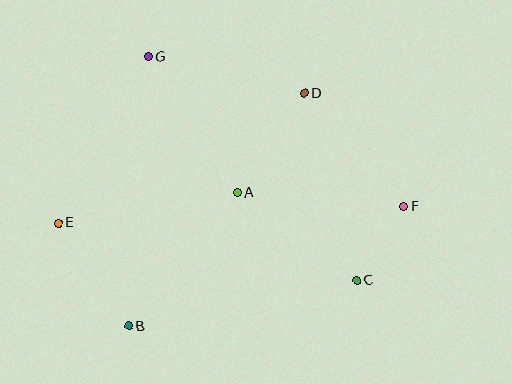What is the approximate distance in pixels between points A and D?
The distance between A and D is approximately 120 pixels.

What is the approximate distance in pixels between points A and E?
The distance between A and E is approximately 181 pixels.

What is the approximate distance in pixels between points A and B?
The distance between A and B is approximately 172 pixels.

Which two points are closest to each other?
Points C and F are closest to each other.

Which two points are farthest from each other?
Points E and F are farthest from each other.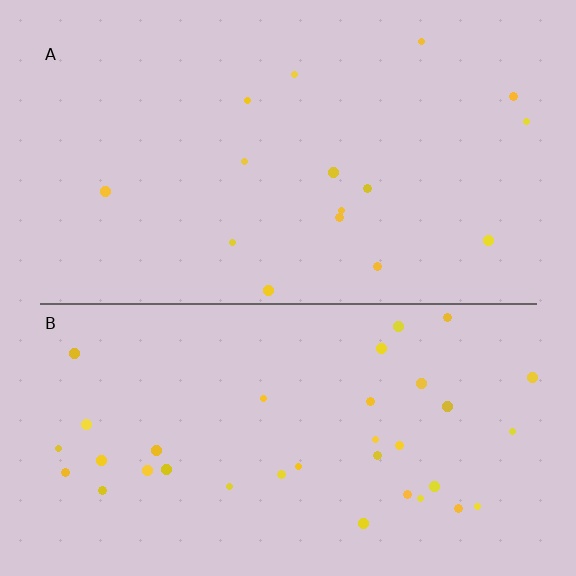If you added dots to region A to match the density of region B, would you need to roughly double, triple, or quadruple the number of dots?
Approximately double.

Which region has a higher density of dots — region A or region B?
B (the bottom).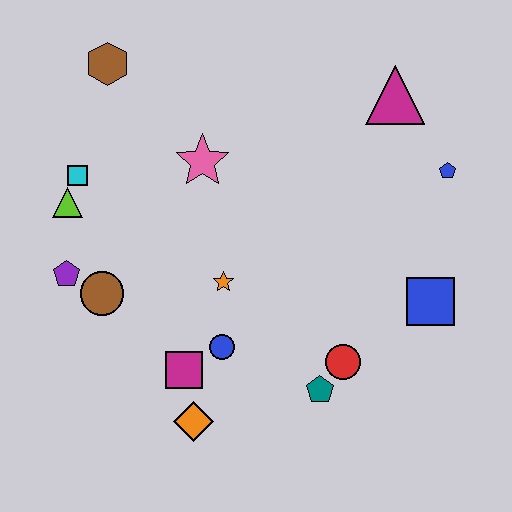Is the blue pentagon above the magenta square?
Yes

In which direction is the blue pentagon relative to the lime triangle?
The blue pentagon is to the right of the lime triangle.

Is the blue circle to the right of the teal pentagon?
No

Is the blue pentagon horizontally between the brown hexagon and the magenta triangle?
No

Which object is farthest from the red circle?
The brown hexagon is farthest from the red circle.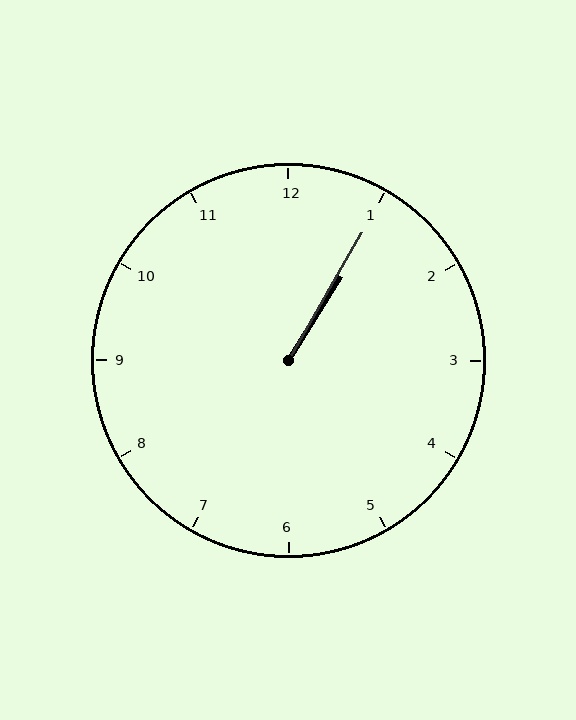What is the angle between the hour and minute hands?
Approximately 2 degrees.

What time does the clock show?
1:05.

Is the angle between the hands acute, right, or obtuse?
It is acute.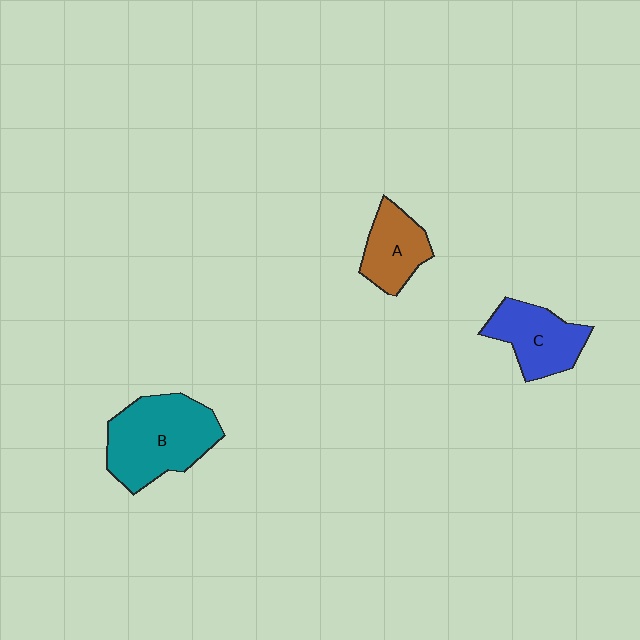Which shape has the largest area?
Shape B (teal).